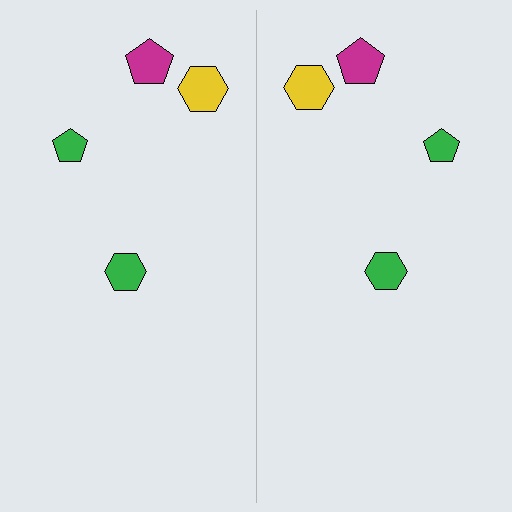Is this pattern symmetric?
Yes, this pattern has bilateral (reflection) symmetry.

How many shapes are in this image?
There are 8 shapes in this image.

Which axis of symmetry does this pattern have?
The pattern has a vertical axis of symmetry running through the center of the image.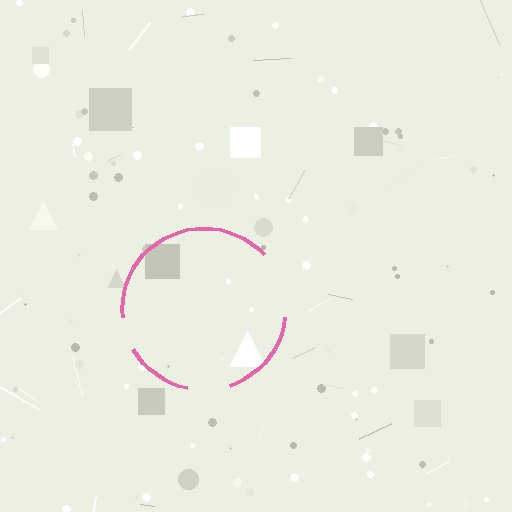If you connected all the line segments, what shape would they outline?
They would outline a circle.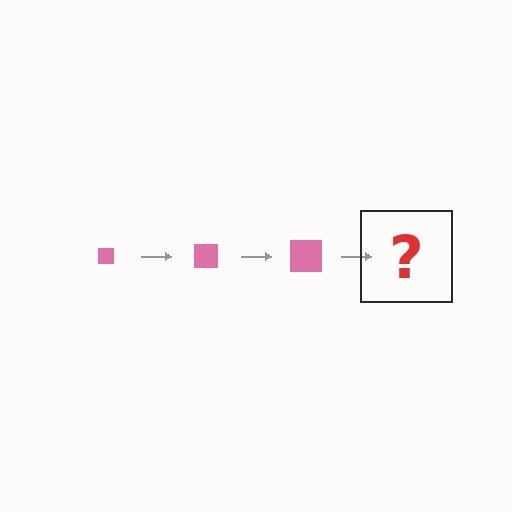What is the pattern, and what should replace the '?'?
The pattern is that the square gets progressively larger each step. The '?' should be a pink square, larger than the previous one.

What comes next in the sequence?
The next element should be a pink square, larger than the previous one.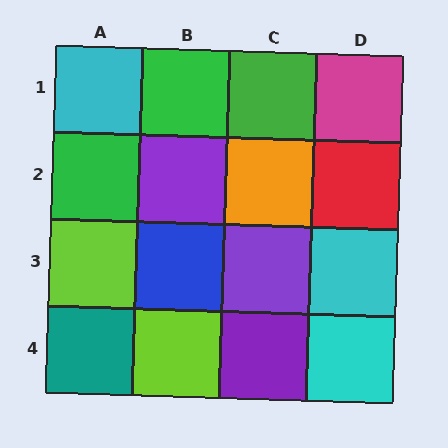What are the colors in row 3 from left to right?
Lime, blue, purple, cyan.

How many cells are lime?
2 cells are lime.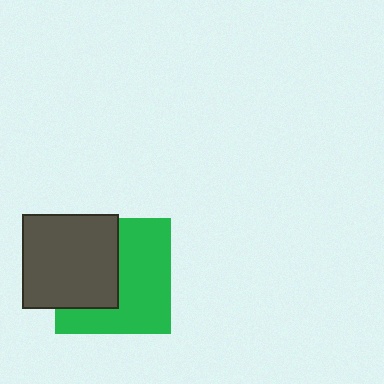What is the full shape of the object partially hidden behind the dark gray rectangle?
The partially hidden object is a green square.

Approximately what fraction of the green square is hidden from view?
Roughly 44% of the green square is hidden behind the dark gray rectangle.